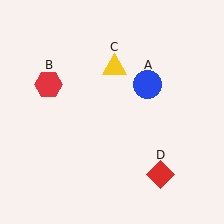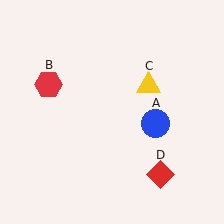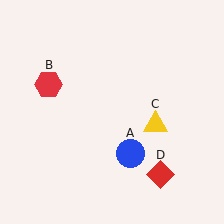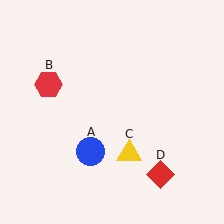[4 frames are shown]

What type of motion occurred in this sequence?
The blue circle (object A), yellow triangle (object C) rotated clockwise around the center of the scene.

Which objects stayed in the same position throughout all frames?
Red hexagon (object B) and red diamond (object D) remained stationary.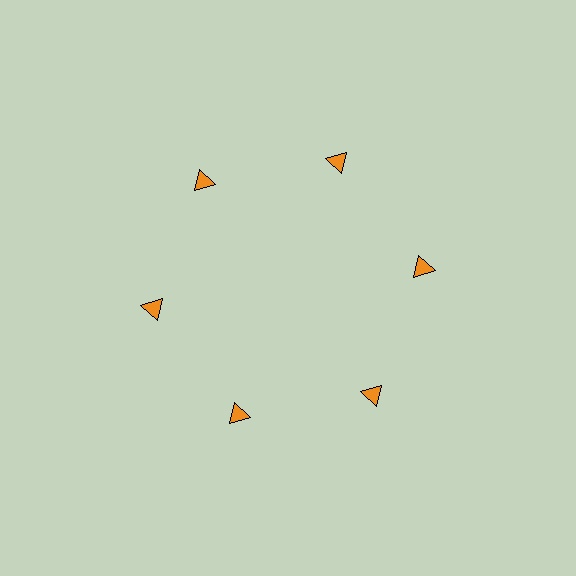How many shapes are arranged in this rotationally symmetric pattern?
There are 6 shapes, arranged in 6 groups of 1.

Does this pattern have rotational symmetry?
Yes, this pattern has 6-fold rotational symmetry. It looks the same after rotating 60 degrees around the center.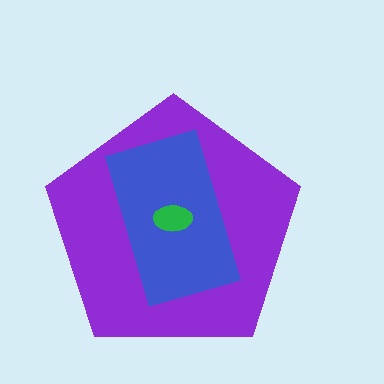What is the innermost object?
The green ellipse.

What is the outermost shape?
The purple pentagon.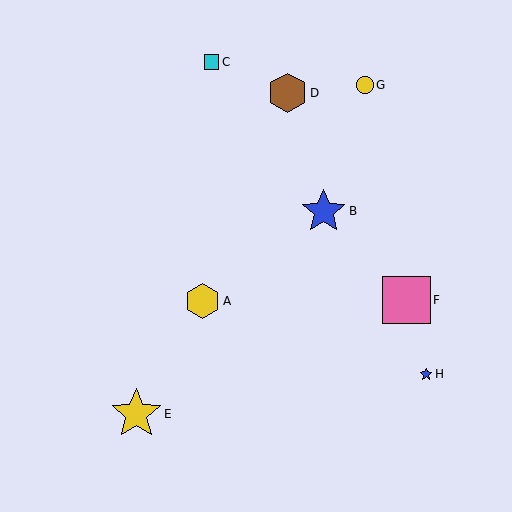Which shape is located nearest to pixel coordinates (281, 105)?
The brown hexagon (labeled D) at (287, 93) is nearest to that location.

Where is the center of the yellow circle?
The center of the yellow circle is at (365, 85).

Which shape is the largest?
The yellow star (labeled E) is the largest.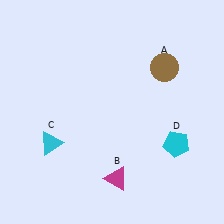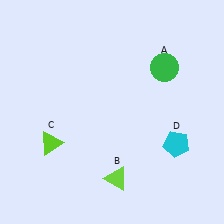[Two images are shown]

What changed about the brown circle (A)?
In Image 1, A is brown. In Image 2, it changed to green.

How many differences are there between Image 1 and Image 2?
There are 3 differences between the two images.